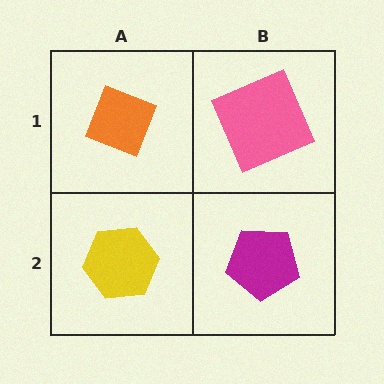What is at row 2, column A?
A yellow hexagon.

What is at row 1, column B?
A pink square.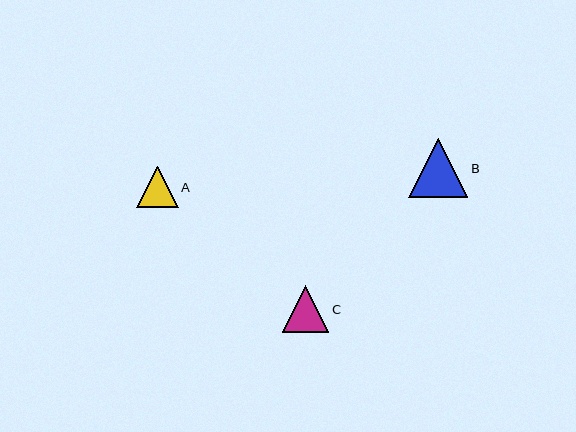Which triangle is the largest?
Triangle B is the largest with a size of approximately 59 pixels.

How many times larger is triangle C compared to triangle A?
Triangle C is approximately 1.1 times the size of triangle A.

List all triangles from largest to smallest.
From largest to smallest: B, C, A.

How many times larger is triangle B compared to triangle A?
Triangle B is approximately 1.4 times the size of triangle A.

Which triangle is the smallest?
Triangle A is the smallest with a size of approximately 42 pixels.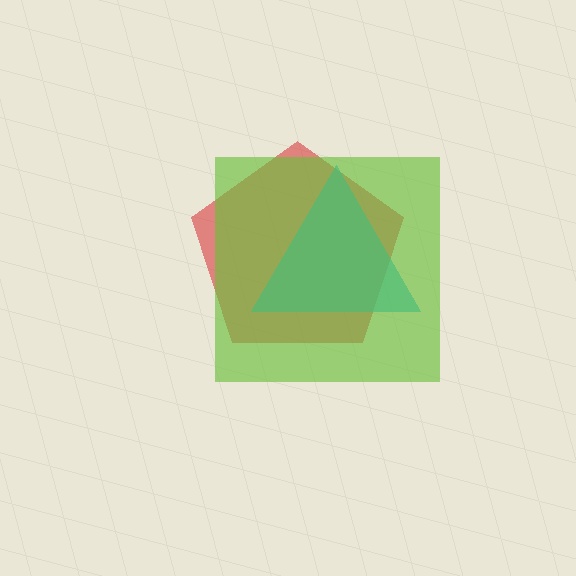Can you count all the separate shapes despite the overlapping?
Yes, there are 3 separate shapes.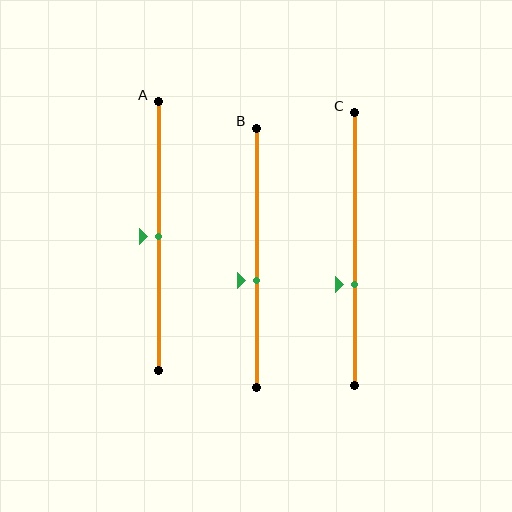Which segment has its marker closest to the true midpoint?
Segment A has its marker closest to the true midpoint.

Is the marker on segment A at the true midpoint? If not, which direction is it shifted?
Yes, the marker on segment A is at the true midpoint.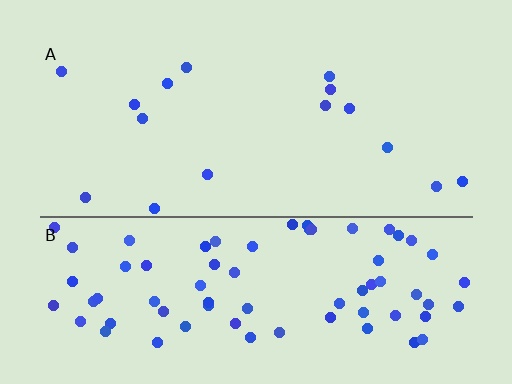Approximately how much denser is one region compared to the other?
Approximately 4.9× — region B over region A.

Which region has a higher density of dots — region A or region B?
B (the bottom).